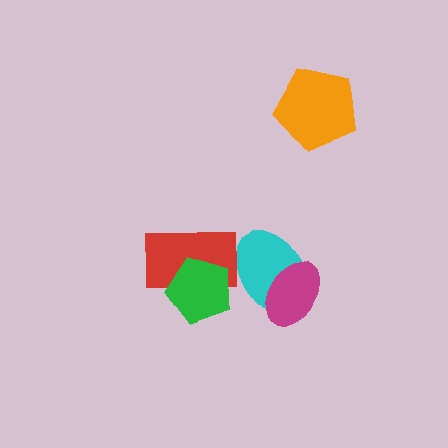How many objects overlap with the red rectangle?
1 object overlaps with the red rectangle.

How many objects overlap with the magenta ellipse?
1 object overlaps with the magenta ellipse.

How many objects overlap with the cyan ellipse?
1 object overlaps with the cyan ellipse.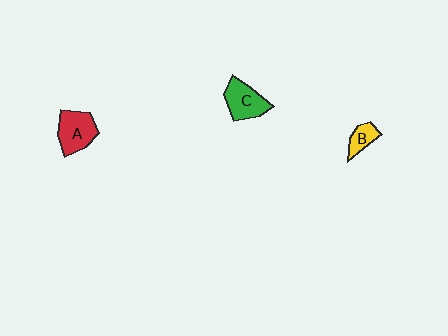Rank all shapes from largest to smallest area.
From largest to smallest: A (red), C (green), B (yellow).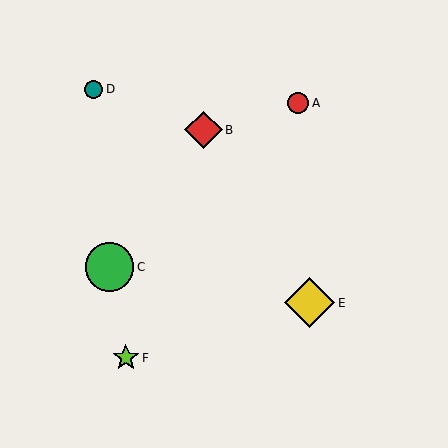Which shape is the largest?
The yellow diamond (labeled E) is the largest.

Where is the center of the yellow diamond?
The center of the yellow diamond is at (310, 303).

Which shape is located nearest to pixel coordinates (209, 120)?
The red diamond (labeled B) at (204, 130) is nearest to that location.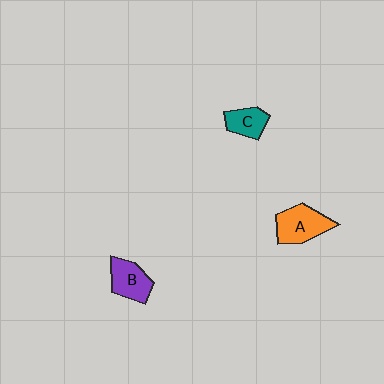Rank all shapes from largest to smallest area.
From largest to smallest: A (orange), B (purple), C (teal).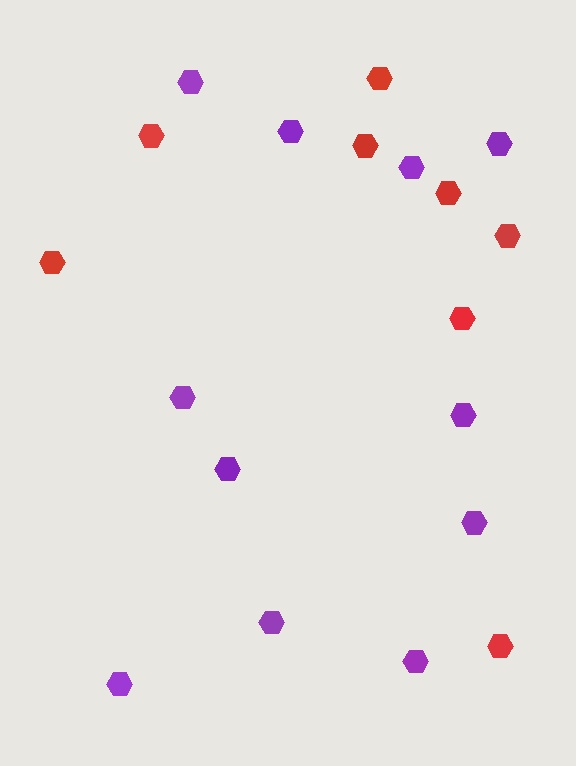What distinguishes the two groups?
There are 2 groups: one group of purple hexagons (11) and one group of red hexagons (8).